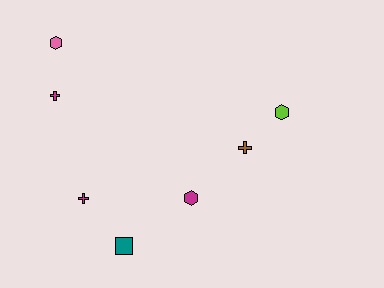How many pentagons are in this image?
There are no pentagons.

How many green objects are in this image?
There are no green objects.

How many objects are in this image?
There are 7 objects.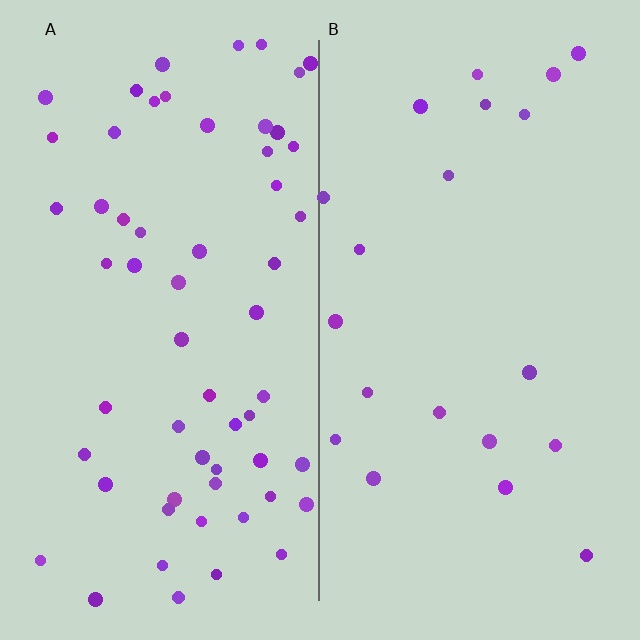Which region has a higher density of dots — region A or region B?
A (the left).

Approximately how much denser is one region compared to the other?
Approximately 2.9× — region A over region B.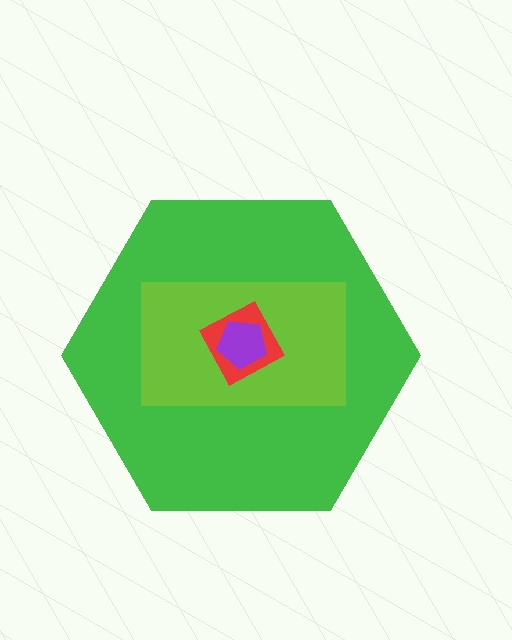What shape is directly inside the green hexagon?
The lime rectangle.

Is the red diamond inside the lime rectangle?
Yes.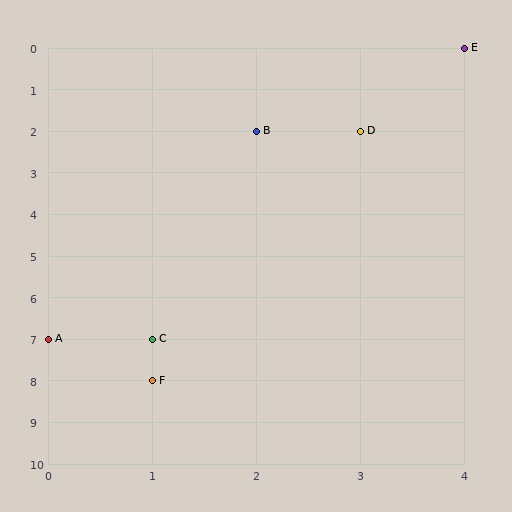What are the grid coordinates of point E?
Point E is at grid coordinates (4, 0).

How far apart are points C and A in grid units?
Points C and A are 1 column apart.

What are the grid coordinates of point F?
Point F is at grid coordinates (1, 8).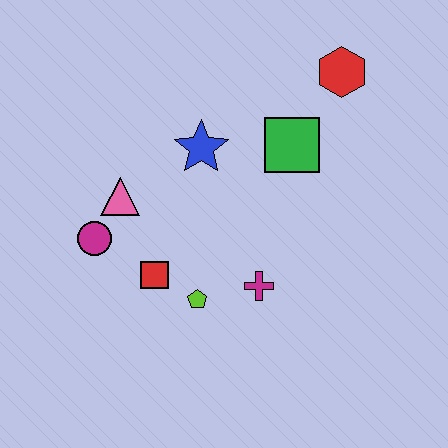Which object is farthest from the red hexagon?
The magenta circle is farthest from the red hexagon.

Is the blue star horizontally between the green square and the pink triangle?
Yes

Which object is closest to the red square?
The lime pentagon is closest to the red square.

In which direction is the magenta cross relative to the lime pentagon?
The magenta cross is to the right of the lime pentagon.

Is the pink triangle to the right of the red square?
No